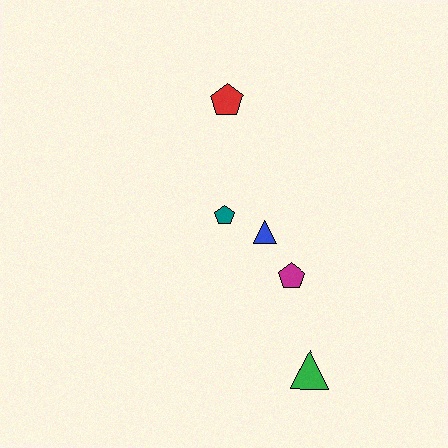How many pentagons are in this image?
There are 3 pentagons.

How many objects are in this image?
There are 5 objects.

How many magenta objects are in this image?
There is 1 magenta object.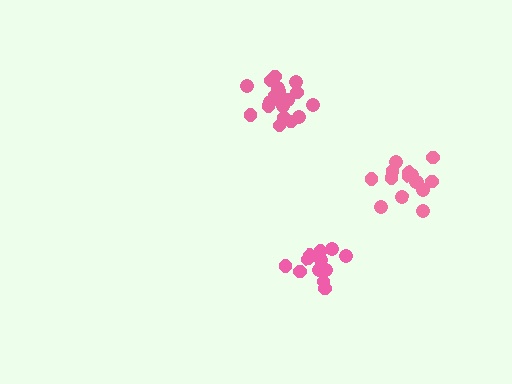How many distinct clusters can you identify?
There are 3 distinct clusters.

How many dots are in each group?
Group 1: 14 dots, Group 2: 15 dots, Group 3: 19 dots (48 total).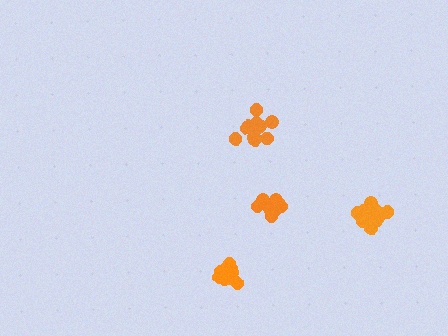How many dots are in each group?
Group 1: 12 dots, Group 2: 13 dots, Group 3: 17 dots, Group 4: 13 dots (55 total).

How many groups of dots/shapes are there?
There are 4 groups.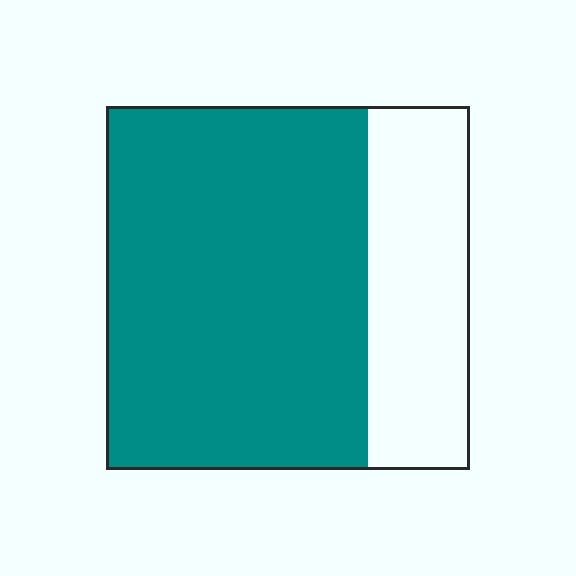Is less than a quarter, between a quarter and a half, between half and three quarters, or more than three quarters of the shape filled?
Between half and three quarters.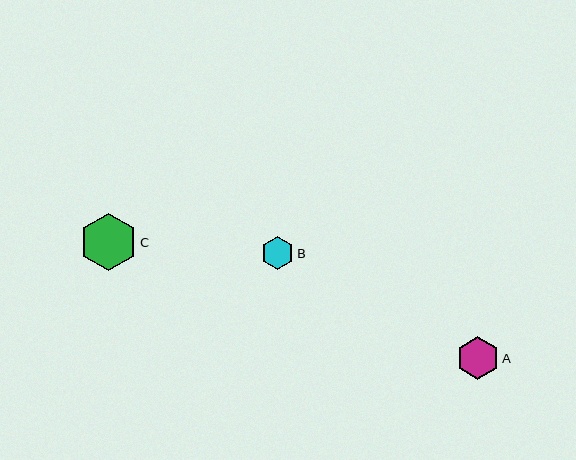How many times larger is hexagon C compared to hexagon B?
Hexagon C is approximately 1.7 times the size of hexagon B.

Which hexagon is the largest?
Hexagon C is the largest with a size of approximately 57 pixels.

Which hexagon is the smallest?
Hexagon B is the smallest with a size of approximately 33 pixels.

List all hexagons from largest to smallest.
From largest to smallest: C, A, B.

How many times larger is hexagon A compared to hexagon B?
Hexagon A is approximately 1.3 times the size of hexagon B.